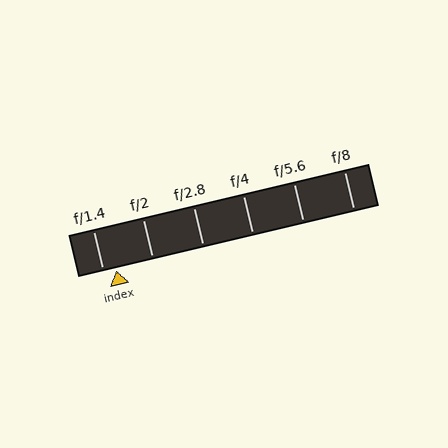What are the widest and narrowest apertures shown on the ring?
The widest aperture shown is f/1.4 and the narrowest is f/8.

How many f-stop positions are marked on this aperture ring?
There are 6 f-stop positions marked.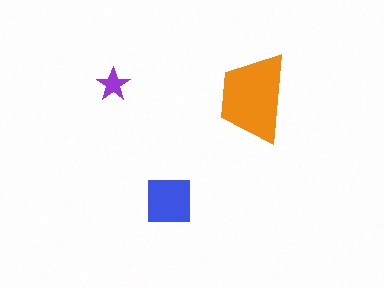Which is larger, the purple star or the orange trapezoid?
The orange trapezoid.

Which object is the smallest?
The purple star.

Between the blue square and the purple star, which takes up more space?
The blue square.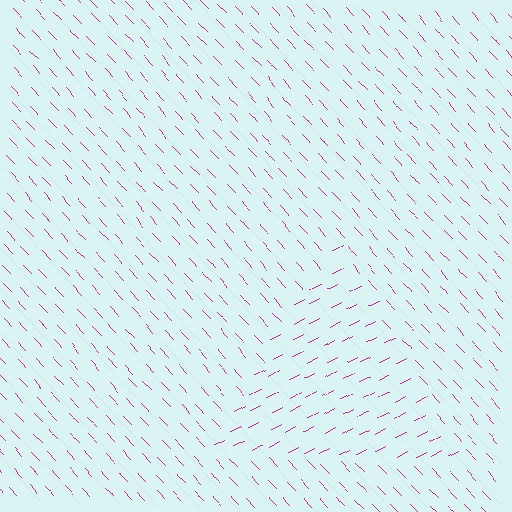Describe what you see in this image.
The image is filled with small magenta line segments. A triangle region in the image has lines oriented differently from the surrounding lines, creating a visible texture boundary.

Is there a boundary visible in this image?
Yes, there is a texture boundary formed by a change in line orientation.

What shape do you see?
I see a triangle.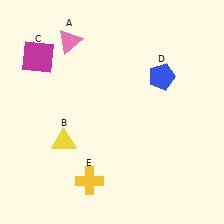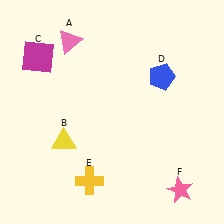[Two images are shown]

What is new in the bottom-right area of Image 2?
A pink star (F) was added in the bottom-right area of Image 2.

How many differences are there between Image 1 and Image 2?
There is 1 difference between the two images.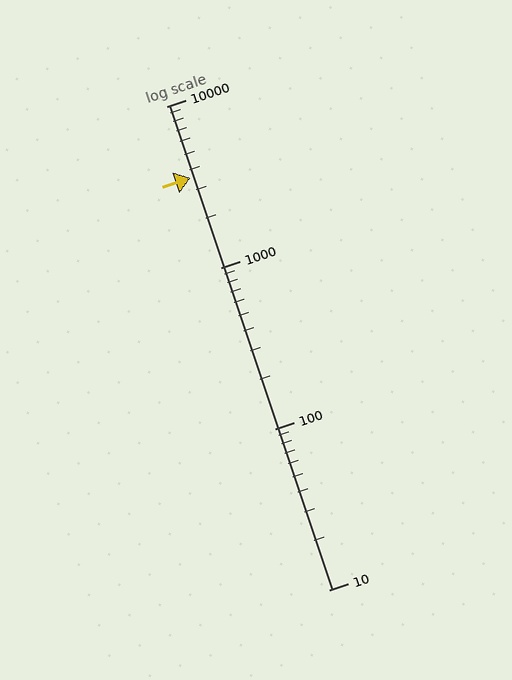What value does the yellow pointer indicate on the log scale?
The pointer indicates approximately 3600.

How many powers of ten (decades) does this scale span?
The scale spans 3 decades, from 10 to 10000.